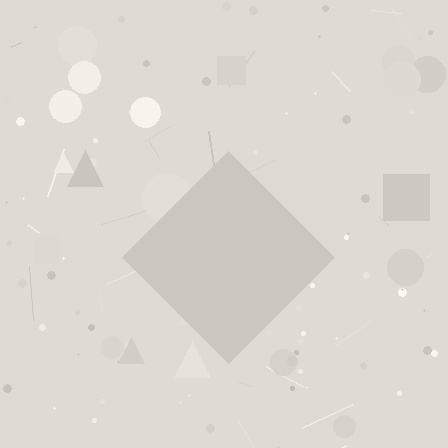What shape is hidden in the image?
A diamond is hidden in the image.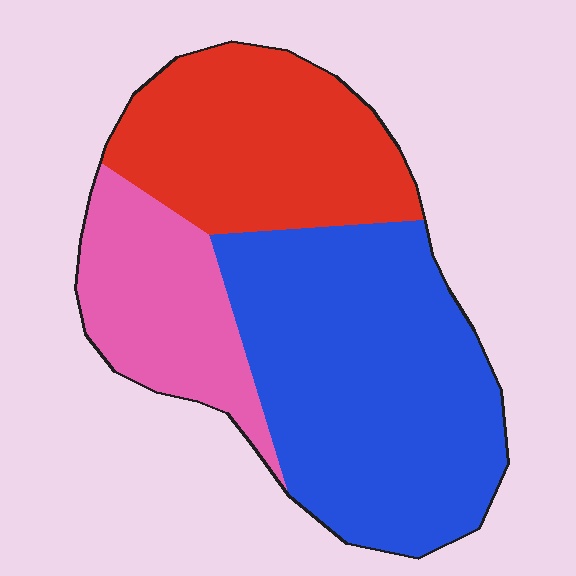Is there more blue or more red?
Blue.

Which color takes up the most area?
Blue, at roughly 50%.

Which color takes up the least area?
Pink, at roughly 20%.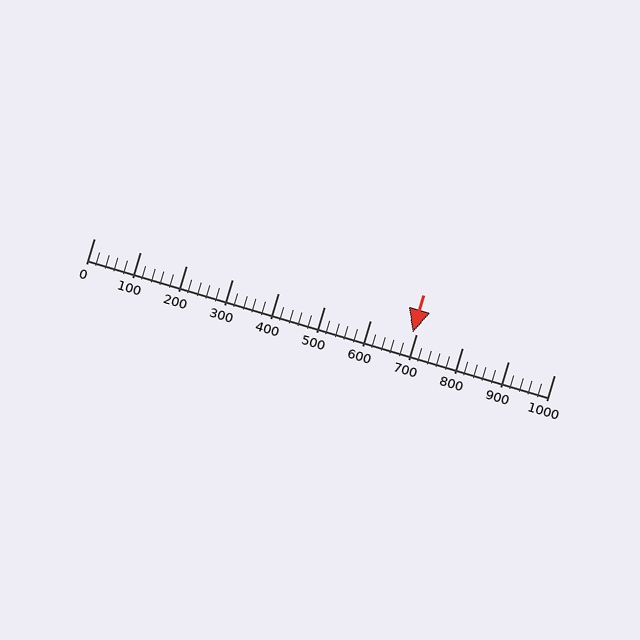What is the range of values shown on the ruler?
The ruler shows values from 0 to 1000.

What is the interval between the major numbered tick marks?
The major tick marks are spaced 100 units apart.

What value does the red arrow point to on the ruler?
The red arrow points to approximately 693.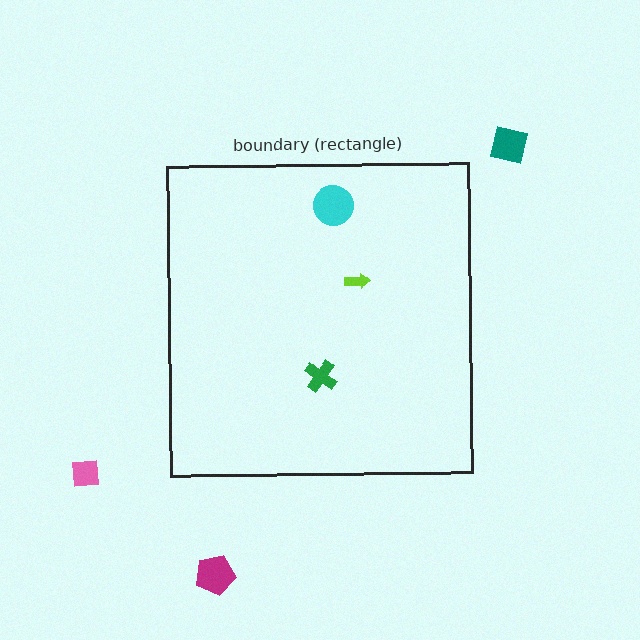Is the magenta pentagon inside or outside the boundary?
Outside.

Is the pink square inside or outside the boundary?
Outside.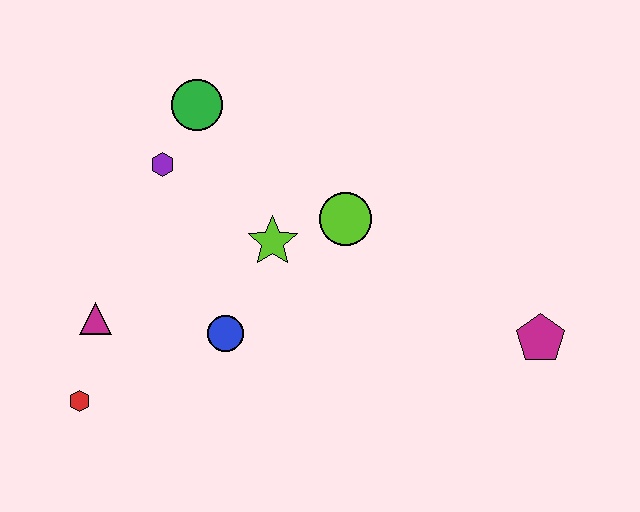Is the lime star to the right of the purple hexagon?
Yes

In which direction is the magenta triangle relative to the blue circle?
The magenta triangle is to the left of the blue circle.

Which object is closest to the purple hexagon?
The green circle is closest to the purple hexagon.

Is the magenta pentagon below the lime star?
Yes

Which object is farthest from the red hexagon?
The magenta pentagon is farthest from the red hexagon.